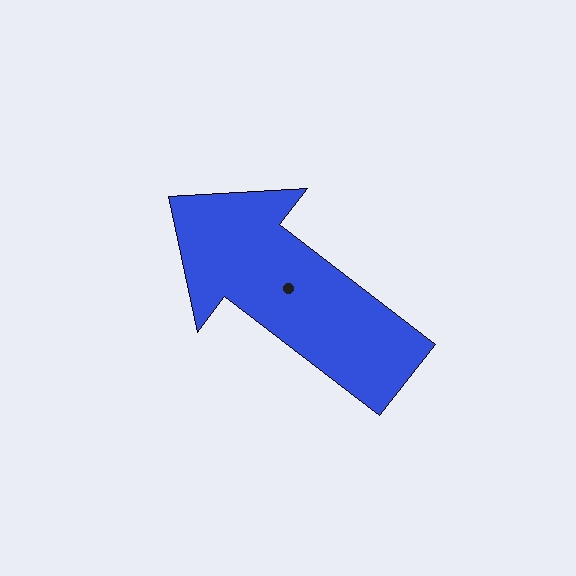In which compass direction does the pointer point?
Northwest.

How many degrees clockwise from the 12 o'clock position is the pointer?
Approximately 308 degrees.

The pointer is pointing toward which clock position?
Roughly 10 o'clock.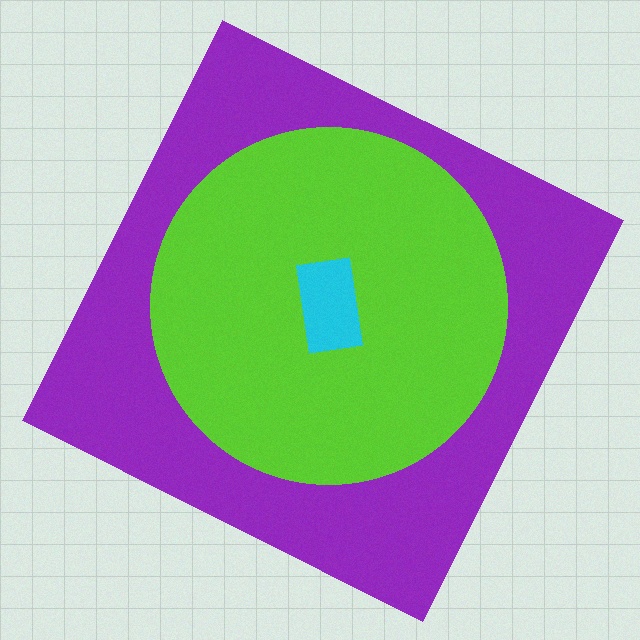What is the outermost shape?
The purple square.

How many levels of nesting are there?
3.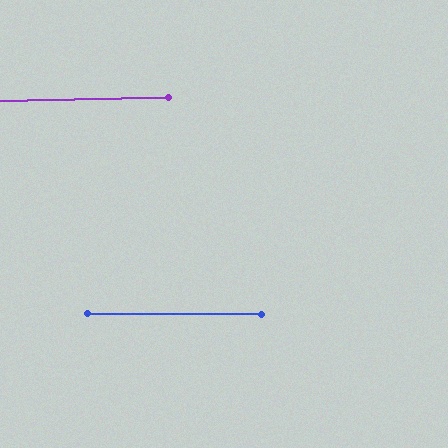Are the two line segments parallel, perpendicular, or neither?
Parallel — their directions differ by only 1.8°.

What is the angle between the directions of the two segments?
Approximately 2 degrees.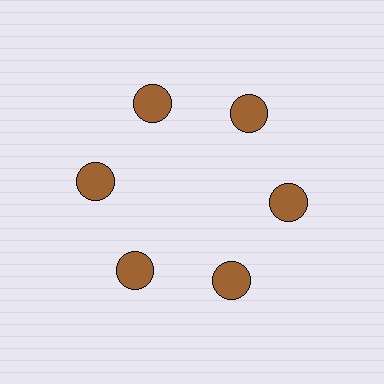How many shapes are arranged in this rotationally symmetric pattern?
There are 6 shapes, arranged in 6 groups of 1.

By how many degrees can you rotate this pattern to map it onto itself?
The pattern maps onto itself every 60 degrees of rotation.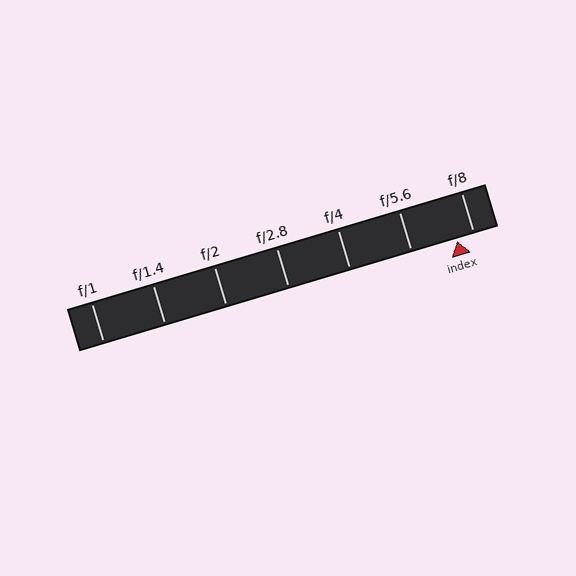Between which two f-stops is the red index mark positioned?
The index mark is between f/5.6 and f/8.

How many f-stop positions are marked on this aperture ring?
There are 7 f-stop positions marked.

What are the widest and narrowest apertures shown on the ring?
The widest aperture shown is f/1 and the narrowest is f/8.